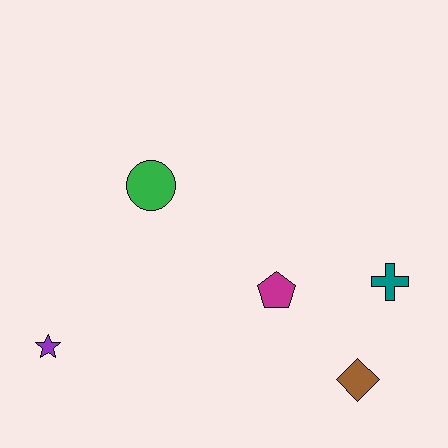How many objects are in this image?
There are 5 objects.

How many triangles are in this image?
There are no triangles.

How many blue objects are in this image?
There are no blue objects.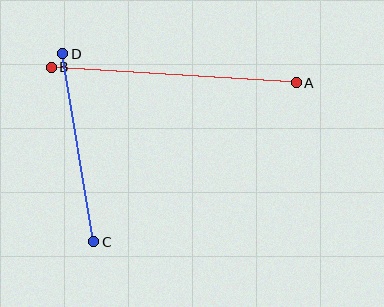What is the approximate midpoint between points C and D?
The midpoint is at approximately (78, 148) pixels.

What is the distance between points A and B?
The distance is approximately 246 pixels.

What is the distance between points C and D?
The distance is approximately 191 pixels.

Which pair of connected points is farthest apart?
Points A and B are farthest apart.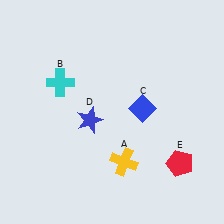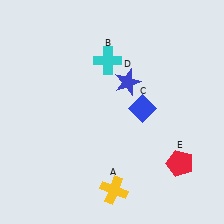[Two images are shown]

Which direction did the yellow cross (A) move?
The yellow cross (A) moved down.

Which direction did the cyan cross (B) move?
The cyan cross (B) moved right.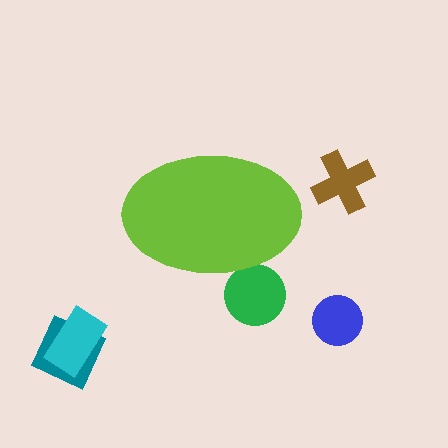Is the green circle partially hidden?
Yes, the green circle is partially hidden behind the lime ellipse.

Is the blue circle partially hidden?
No, the blue circle is fully visible.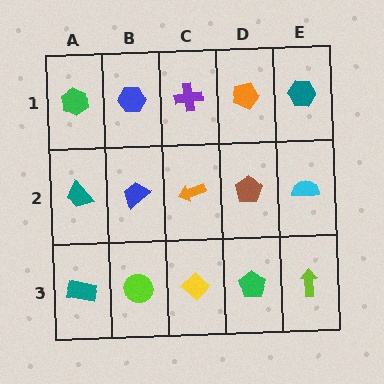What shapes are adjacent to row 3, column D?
A brown pentagon (row 2, column D), a yellow diamond (row 3, column C), a lime arrow (row 3, column E).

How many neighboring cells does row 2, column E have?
3.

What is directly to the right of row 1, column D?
A teal hexagon.